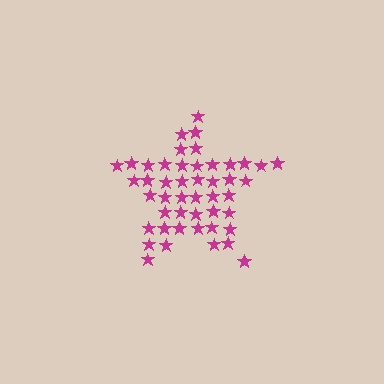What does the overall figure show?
The overall figure shows a star.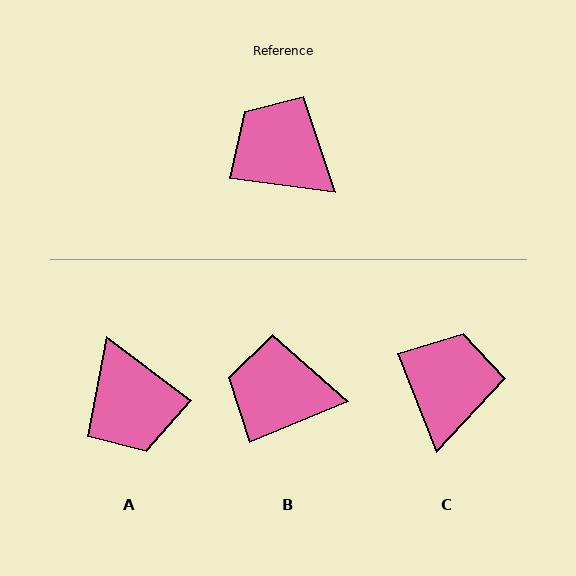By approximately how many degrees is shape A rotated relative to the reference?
Approximately 151 degrees counter-clockwise.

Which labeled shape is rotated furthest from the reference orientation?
A, about 151 degrees away.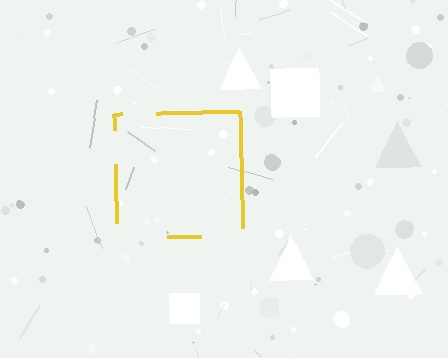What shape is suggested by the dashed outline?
The dashed outline suggests a square.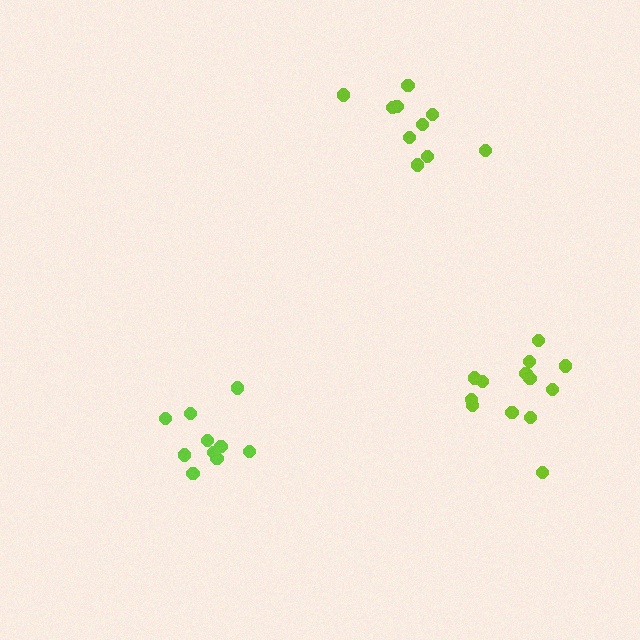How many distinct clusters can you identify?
There are 3 distinct clusters.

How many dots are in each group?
Group 1: 10 dots, Group 2: 10 dots, Group 3: 13 dots (33 total).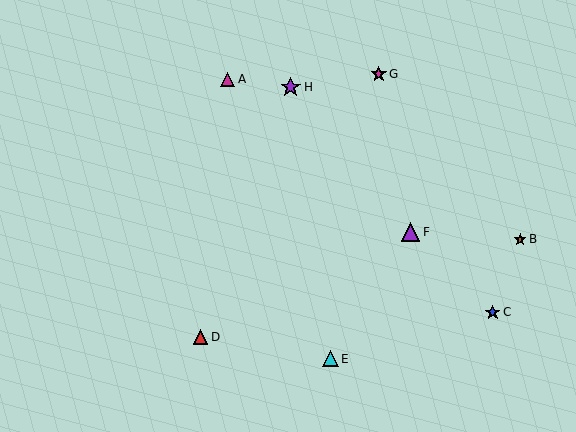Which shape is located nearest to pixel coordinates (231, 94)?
The magenta triangle (labeled A) at (228, 79) is nearest to that location.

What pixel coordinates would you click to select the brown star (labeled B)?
Click at (520, 239) to select the brown star B.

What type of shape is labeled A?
Shape A is a magenta triangle.